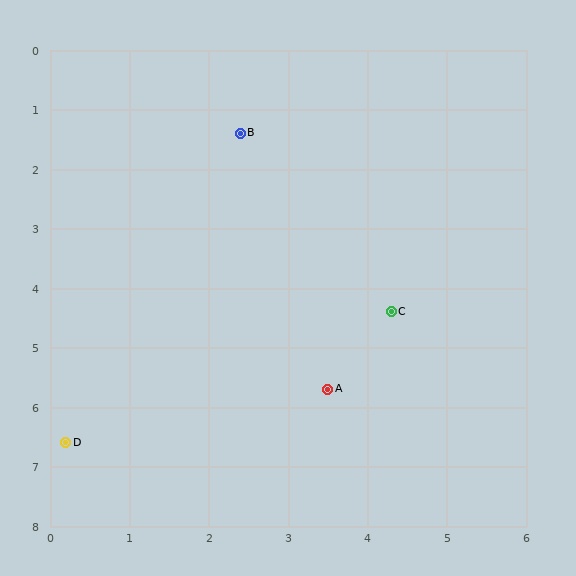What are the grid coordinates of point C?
Point C is at approximately (4.3, 4.4).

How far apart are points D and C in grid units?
Points D and C are about 4.7 grid units apart.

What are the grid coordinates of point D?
Point D is at approximately (0.2, 6.6).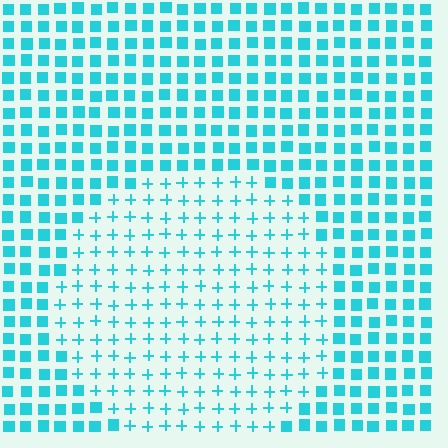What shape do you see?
I see a circle.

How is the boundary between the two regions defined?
The boundary is defined by a change in element shape: plus signs inside vs. squares outside. All elements share the same color and spacing.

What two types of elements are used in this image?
The image uses plus signs inside the circle region and squares outside it.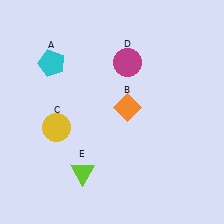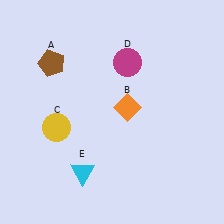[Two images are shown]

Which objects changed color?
A changed from cyan to brown. E changed from lime to cyan.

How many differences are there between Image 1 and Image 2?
There are 2 differences between the two images.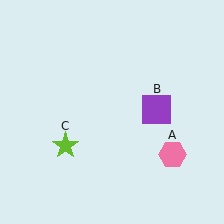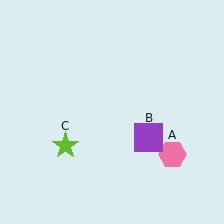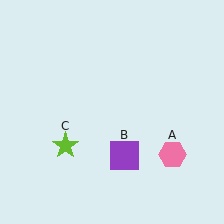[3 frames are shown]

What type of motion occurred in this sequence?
The purple square (object B) rotated clockwise around the center of the scene.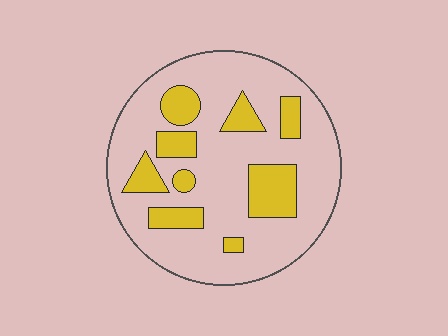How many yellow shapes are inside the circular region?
9.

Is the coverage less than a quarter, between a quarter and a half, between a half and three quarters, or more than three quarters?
Less than a quarter.